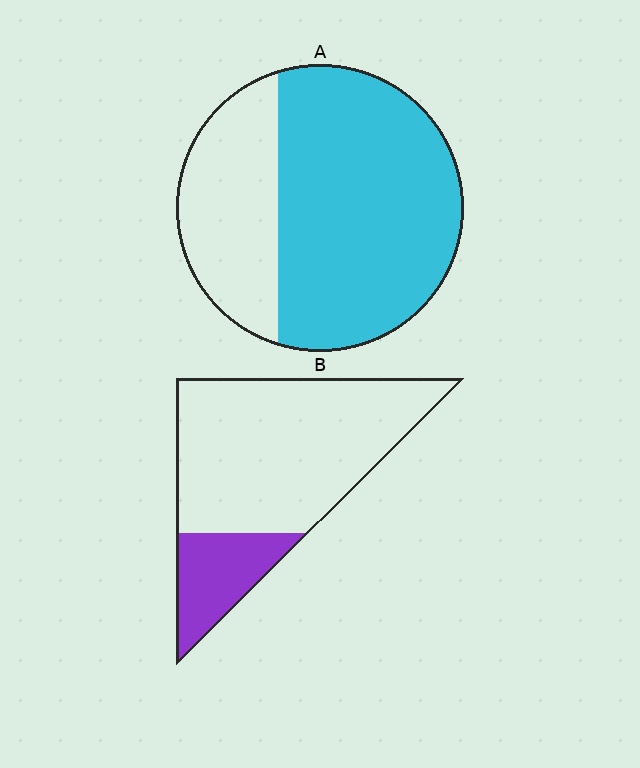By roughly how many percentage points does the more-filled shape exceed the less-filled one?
By roughly 45 percentage points (A over B).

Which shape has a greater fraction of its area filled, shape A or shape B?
Shape A.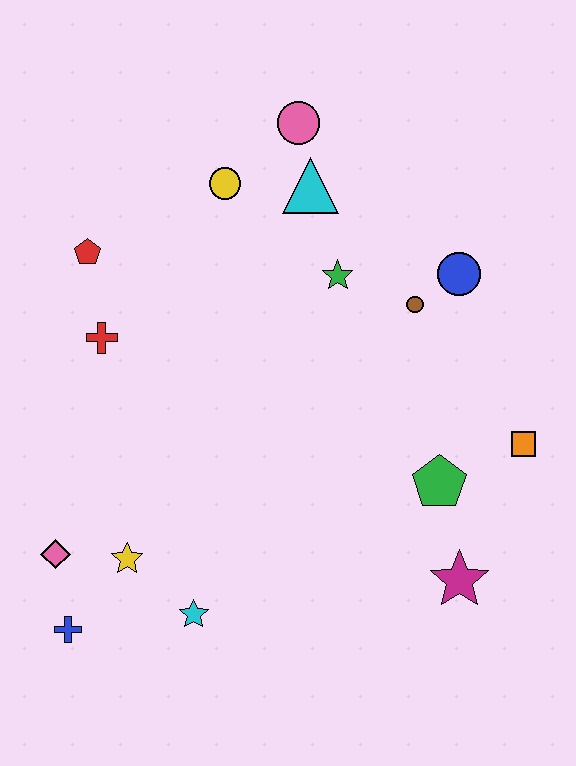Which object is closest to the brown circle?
The blue circle is closest to the brown circle.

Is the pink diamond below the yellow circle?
Yes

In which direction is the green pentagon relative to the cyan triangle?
The green pentagon is below the cyan triangle.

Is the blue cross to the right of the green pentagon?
No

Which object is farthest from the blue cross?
The pink circle is farthest from the blue cross.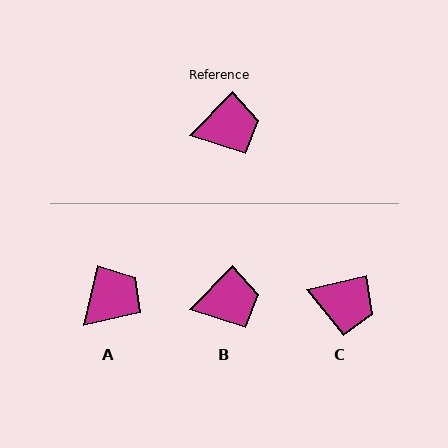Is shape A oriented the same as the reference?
No, it is off by about 31 degrees.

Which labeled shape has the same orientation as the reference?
B.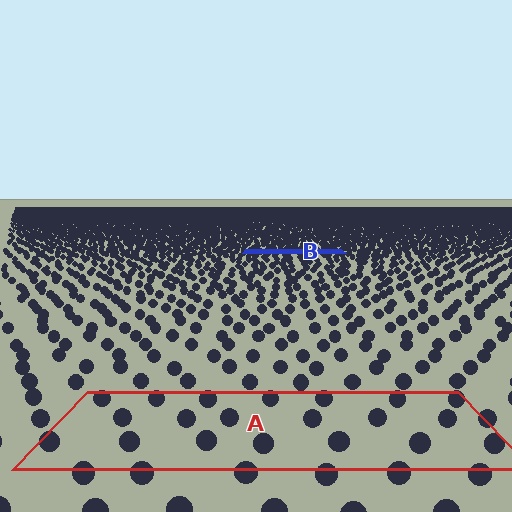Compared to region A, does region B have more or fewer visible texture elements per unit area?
Region B has more texture elements per unit area — they are packed more densely because it is farther away.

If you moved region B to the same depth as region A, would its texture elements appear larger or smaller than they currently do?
They would appear larger. At a closer depth, the same texture elements are projected at a bigger on-screen size.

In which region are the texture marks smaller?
The texture marks are smaller in region B, because it is farther away.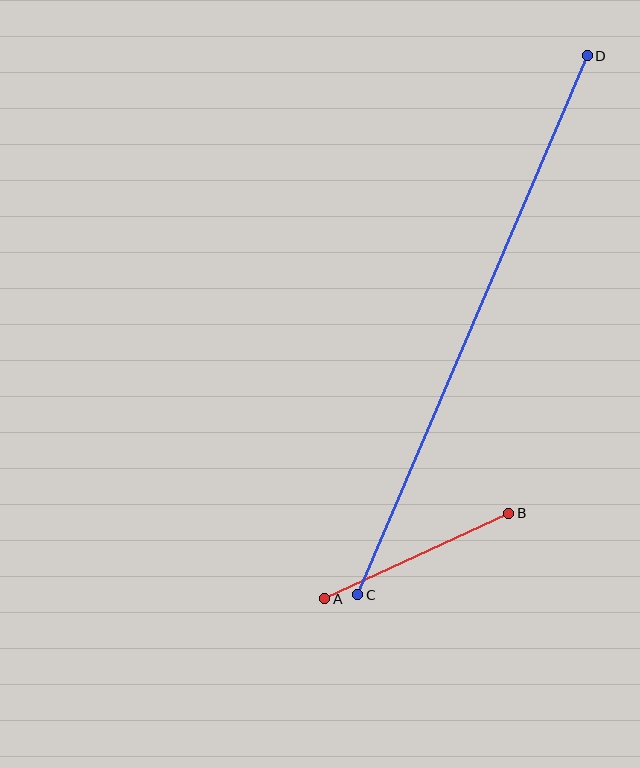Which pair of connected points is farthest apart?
Points C and D are farthest apart.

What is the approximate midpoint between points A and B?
The midpoint is at approximately (417, 556) pixels.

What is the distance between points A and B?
The distance is approximately 203 pixels.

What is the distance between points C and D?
The distance is approximately 586 pixels.